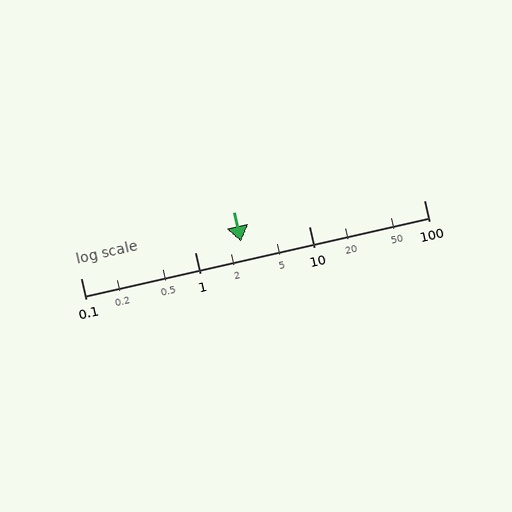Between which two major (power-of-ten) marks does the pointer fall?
The pointer is between 1 and 10.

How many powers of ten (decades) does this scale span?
The scale spans 3 decades, from 0.1 to 100.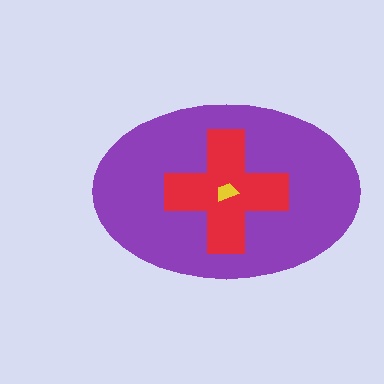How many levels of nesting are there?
3.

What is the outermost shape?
The purple ellipse.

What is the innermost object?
The yellow trapezoid.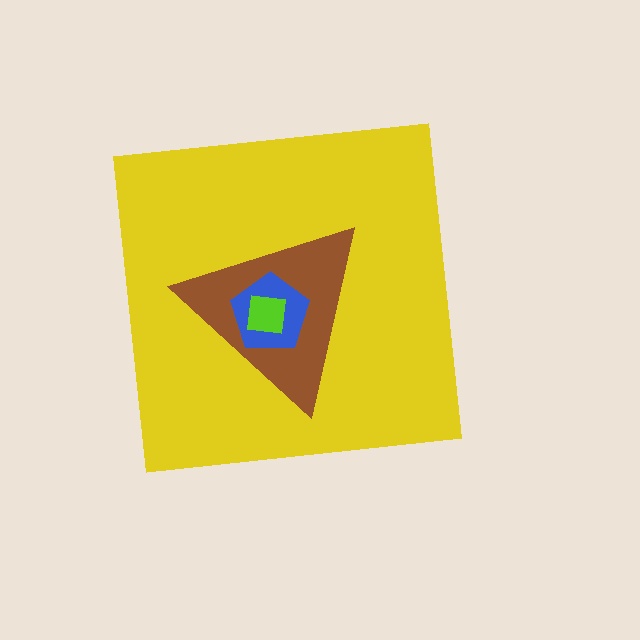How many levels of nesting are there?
4.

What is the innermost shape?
The lime square.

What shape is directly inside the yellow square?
The brown triangle.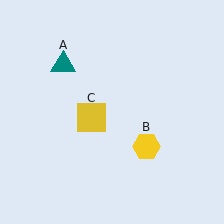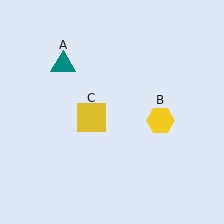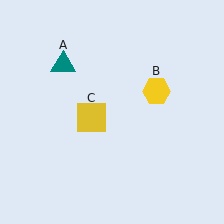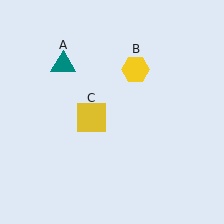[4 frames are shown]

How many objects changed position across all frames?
1 object changed position: yellow hexagon (object B).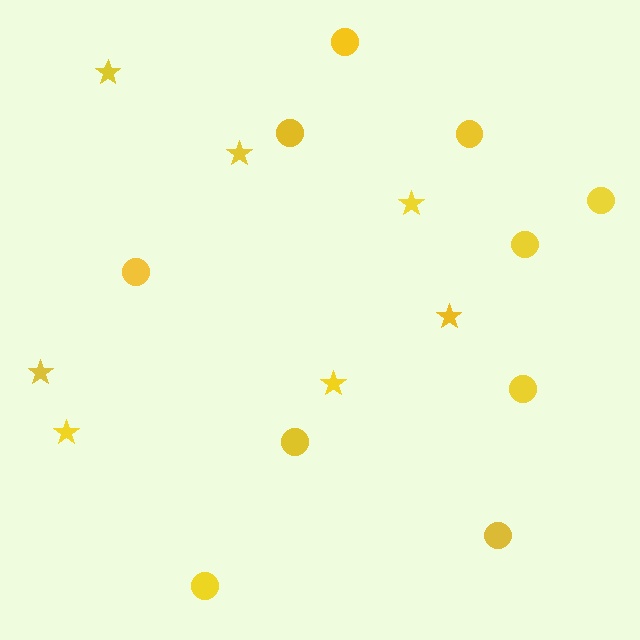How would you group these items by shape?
There are 2 groups: one group of circles (10) and one group of stars (7).